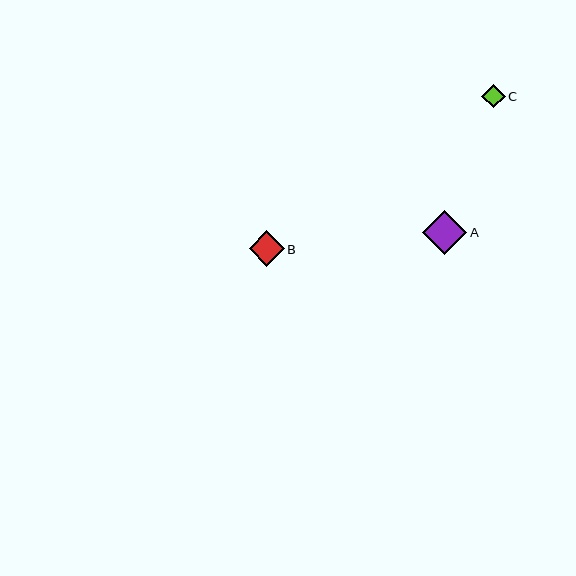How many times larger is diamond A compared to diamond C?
Diamond A is approximately 1.9 times the size of diamond C.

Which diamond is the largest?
Diamond A is the largest with a size of approximately 44 pixels.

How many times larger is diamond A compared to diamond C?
Diamond A is approximately 1.9 times the size of diamond C.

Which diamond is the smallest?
Diamond C is the smallest with a size of approximately 24 pixels.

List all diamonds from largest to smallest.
From largest to smallest: A, B, C.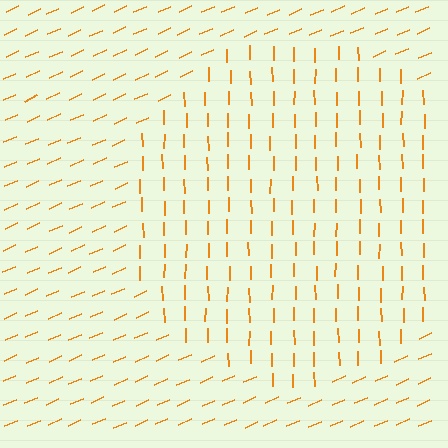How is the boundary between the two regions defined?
The boundary is defined purely by a change in line orientation (approximately 67 degrees difference). All lines are the same color and thickness.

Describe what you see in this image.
The image is filled with small orange line segments. A circle region in the image has lines oriented differently from the surrounding lines, creating a visible texture boundary.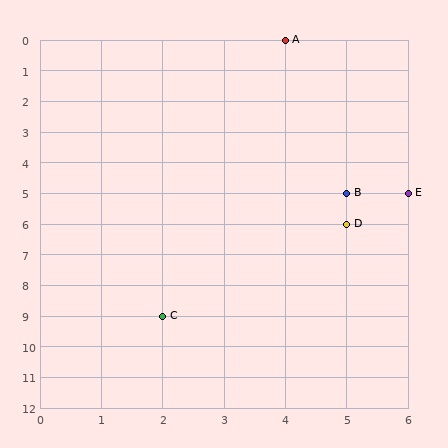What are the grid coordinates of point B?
Point B is at grid coordinates (5, 5).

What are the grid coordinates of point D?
Point D is at grid coordinates (5, 6).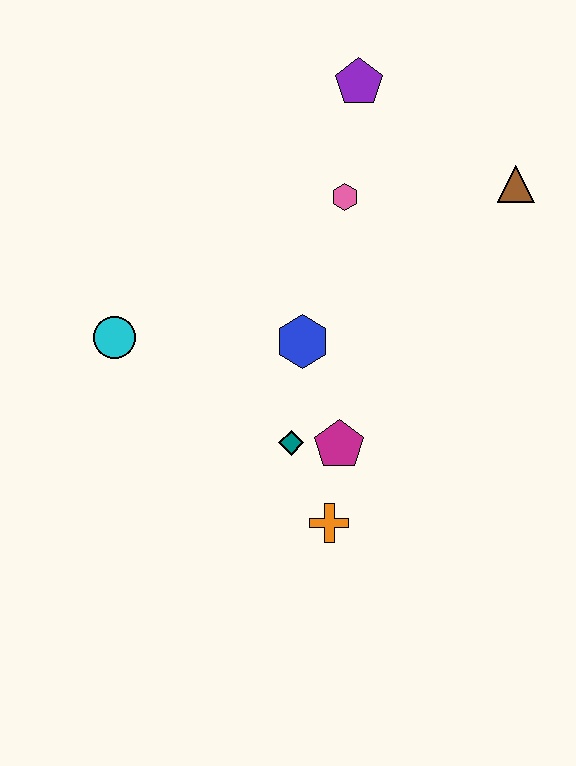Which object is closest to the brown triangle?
The pink hexagon is closest to the brown triangle.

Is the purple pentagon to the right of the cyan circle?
Yes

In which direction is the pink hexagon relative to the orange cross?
The pink hexagon is above the orange cross.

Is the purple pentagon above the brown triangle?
Yes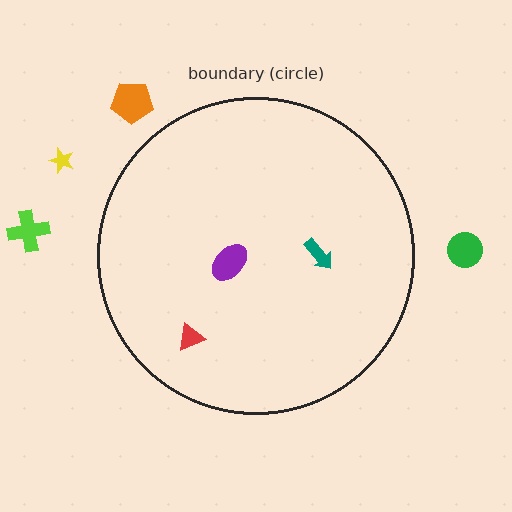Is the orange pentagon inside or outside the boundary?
Outside.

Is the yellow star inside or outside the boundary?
Outside.